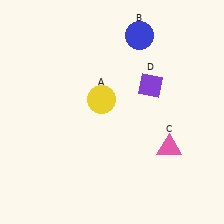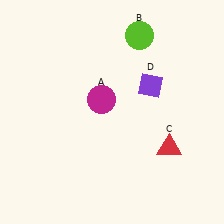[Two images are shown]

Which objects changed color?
A changed from yellow to magenta. B changed from blue to lime. C changed from pink to red.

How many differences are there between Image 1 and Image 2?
There are 3 differences between the two images.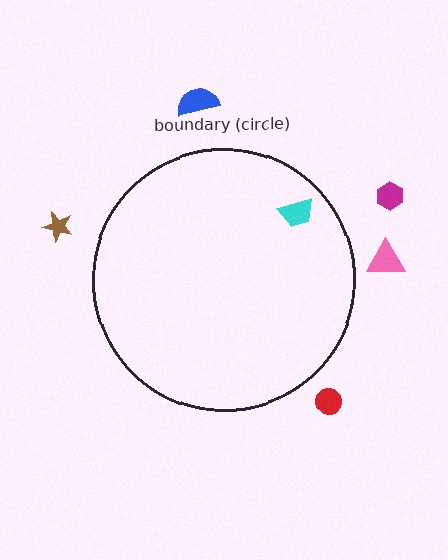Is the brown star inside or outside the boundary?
Outside.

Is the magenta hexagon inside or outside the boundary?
Outside.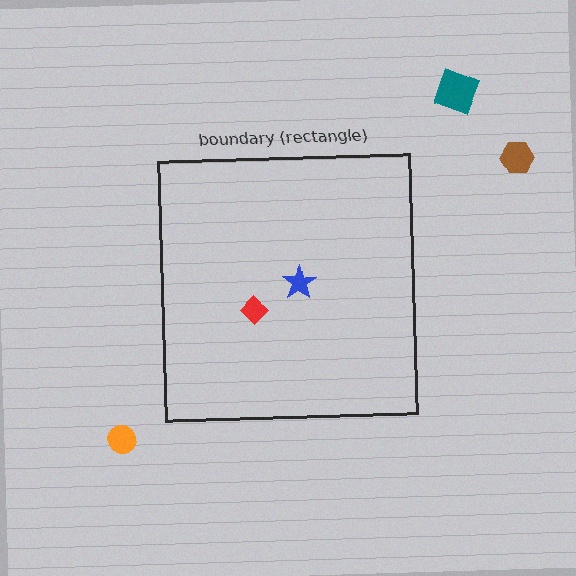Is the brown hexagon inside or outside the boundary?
Outside.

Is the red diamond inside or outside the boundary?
Inside.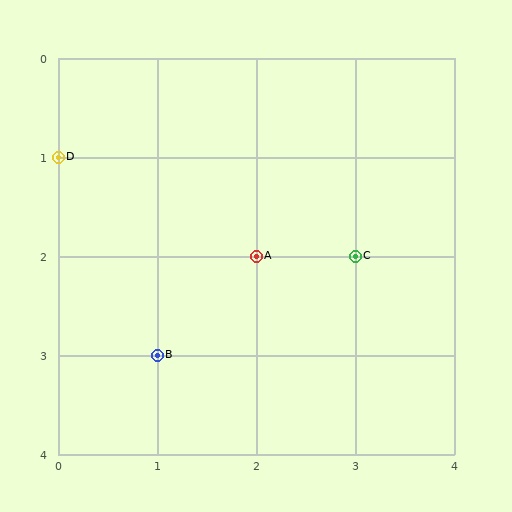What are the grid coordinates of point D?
Point D is at grid coordinates (0, 1).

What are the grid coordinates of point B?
Point B is at grid coordinates (1, 3).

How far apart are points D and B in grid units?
Points D and B are 1 column and 2 rows apart (about 2.2 grid units diagonally).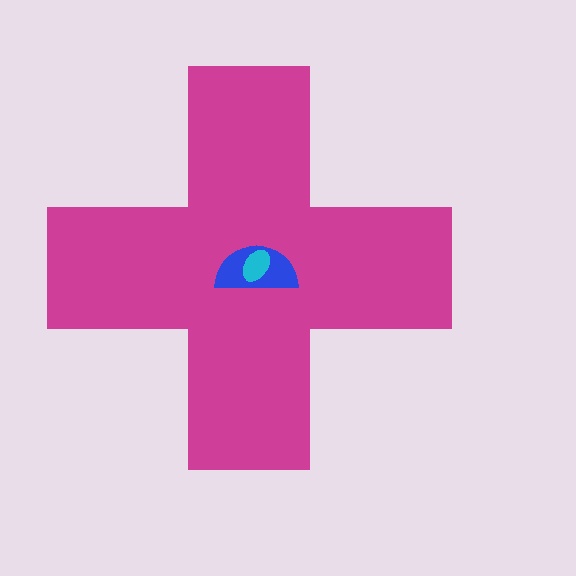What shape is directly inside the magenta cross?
The blue semicircle.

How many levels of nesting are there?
3.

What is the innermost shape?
The cyan ellipse.